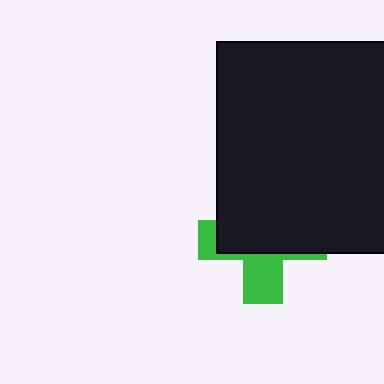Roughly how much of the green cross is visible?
A small part of it is visible (roughly 36%).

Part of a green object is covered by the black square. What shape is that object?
It is a cross.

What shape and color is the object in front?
The object in front is a black square.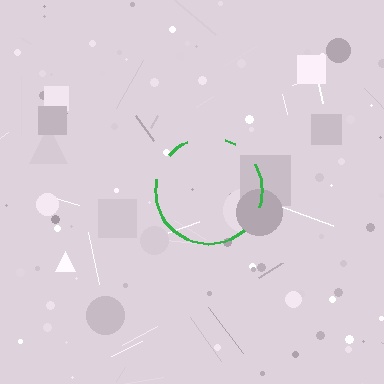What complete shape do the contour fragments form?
The contour fragments form a circle.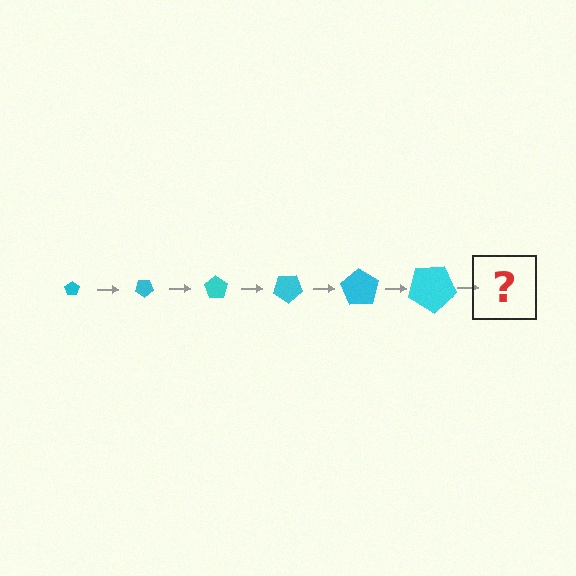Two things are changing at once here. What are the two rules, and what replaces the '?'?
The two rules are that the pentagon grows larger each step and it rotates 35 degrees each step. The '?' should be a pentagon, larger than the previous one and rotated 210 degrees from the start.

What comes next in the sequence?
The next element should be a pentagon, larger than the previous one and rotated 210 degrees from the start.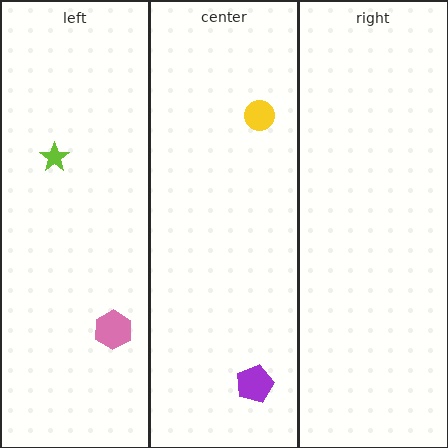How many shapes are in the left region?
2.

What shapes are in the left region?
The lime star, the pink hexagon.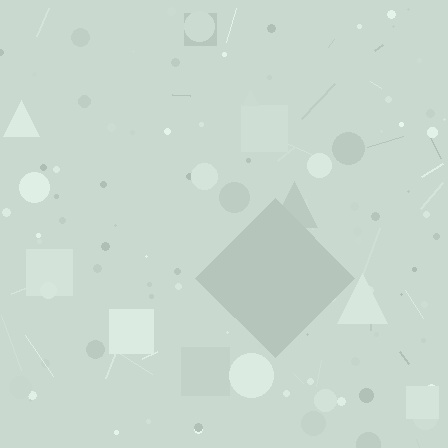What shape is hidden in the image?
A diamond is hidden in the image.